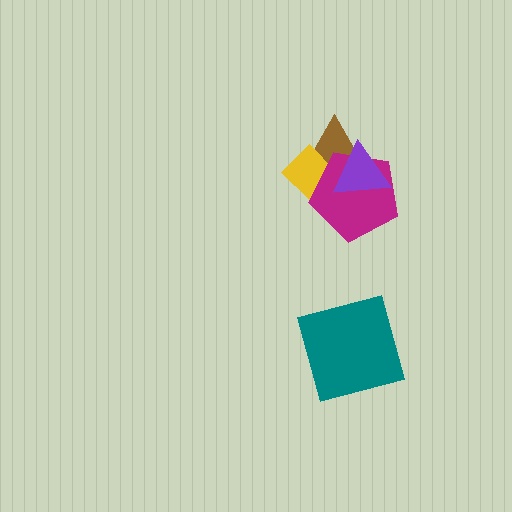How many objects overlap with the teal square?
0 objects overlap with the teal square.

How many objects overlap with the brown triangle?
3 objects overlap with the brown triangle.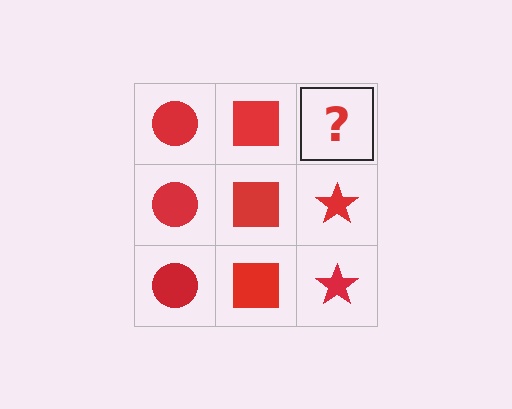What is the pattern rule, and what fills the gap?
The rule is that each column has a consistent shape. The gap should be filled with a red star.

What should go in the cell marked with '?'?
The missing cell should contain a red star.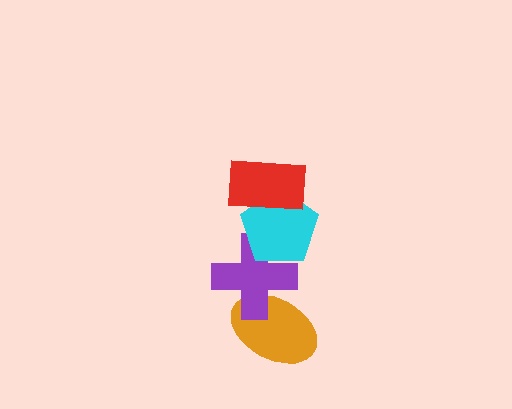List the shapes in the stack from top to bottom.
From top to bottom: the red rectangle, the cyan pentagon, the purple cross, the orange ellipse.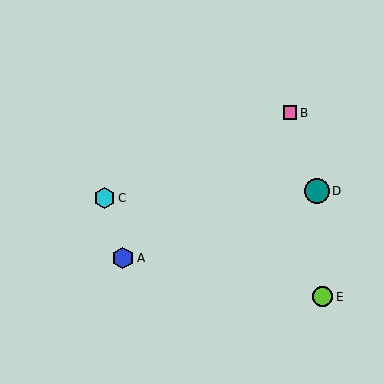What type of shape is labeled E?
Shape E is a lime circle.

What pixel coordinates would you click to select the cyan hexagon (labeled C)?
Click at (105, 198) to select the cyan hexagon C.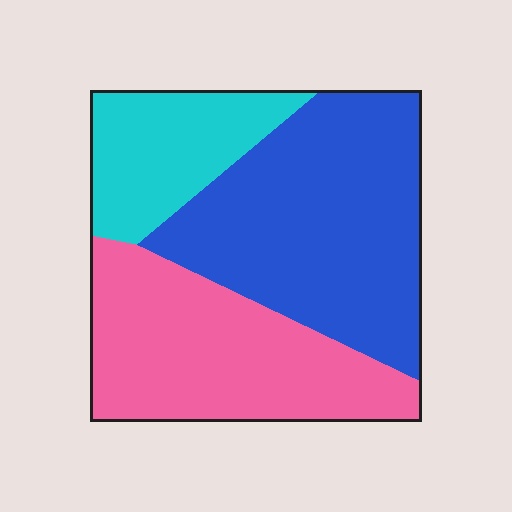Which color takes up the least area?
Cyan, at roughly 20%.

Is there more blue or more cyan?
Blue.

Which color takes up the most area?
Blue, at roughly 45%.